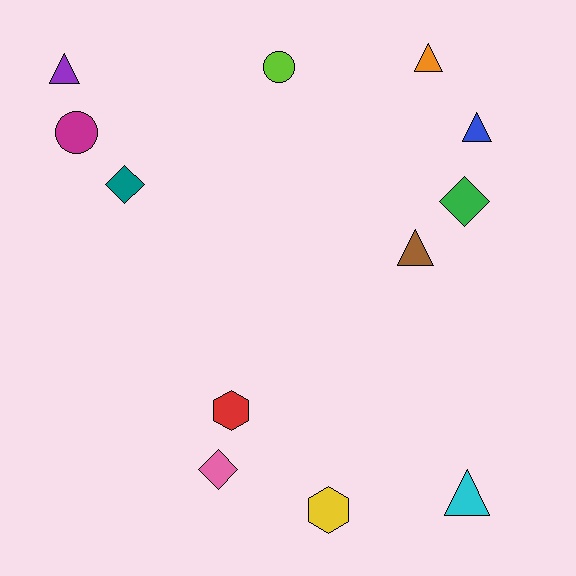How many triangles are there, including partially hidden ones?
There are 5 triangles.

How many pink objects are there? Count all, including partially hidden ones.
There is 1 pink object.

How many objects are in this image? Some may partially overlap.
There are 12 objects.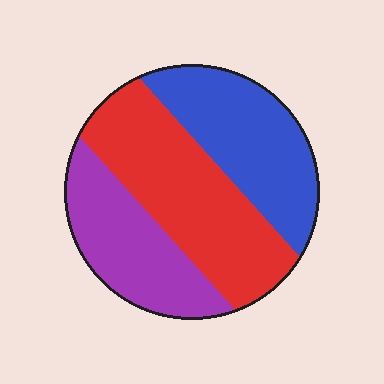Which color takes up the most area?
Red, at roughly 40%.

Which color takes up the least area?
Purple, at roughly 25%.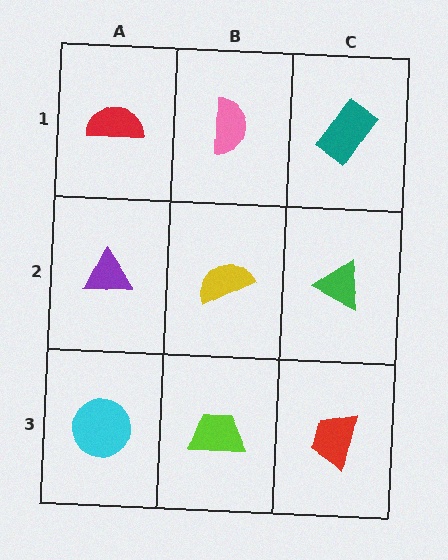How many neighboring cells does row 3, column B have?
3.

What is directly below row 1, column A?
A purple triangle.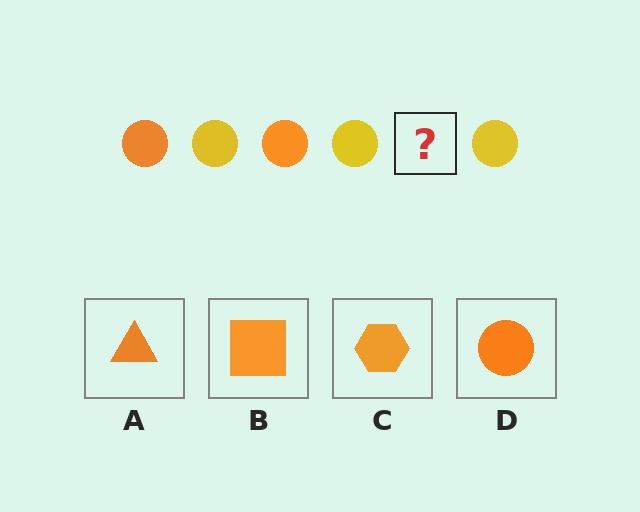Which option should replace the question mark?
Option D.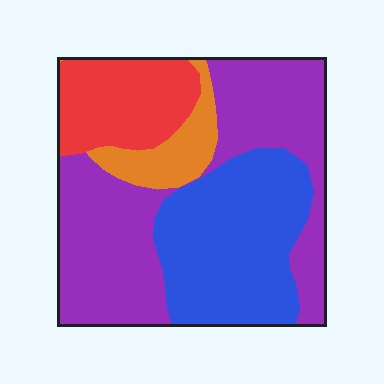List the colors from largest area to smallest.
From largest to smallest: purple, blue, red, orange.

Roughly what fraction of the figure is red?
Red takes up between a sixth and a third of the figure.